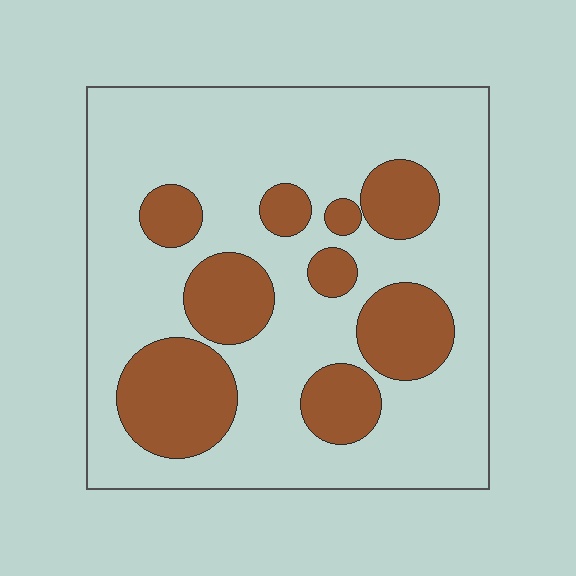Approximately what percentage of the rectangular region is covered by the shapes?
Approximately 30%.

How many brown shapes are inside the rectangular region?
9.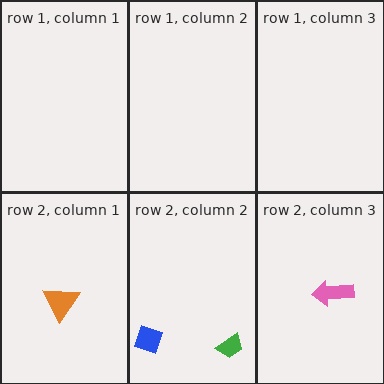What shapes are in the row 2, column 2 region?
The green trapezoid, the blue diamond.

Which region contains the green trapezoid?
The row 2, column 2 region.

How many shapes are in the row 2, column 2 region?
2.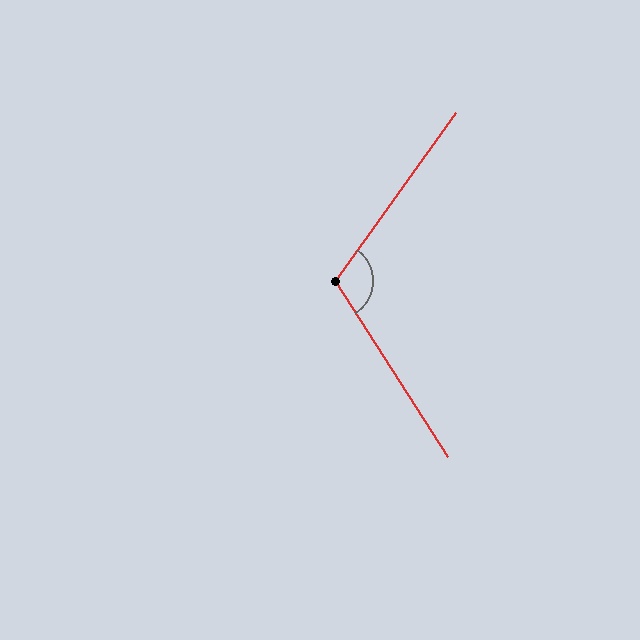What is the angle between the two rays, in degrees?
Approximately 112 degrees.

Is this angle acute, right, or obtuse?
It is obtuse.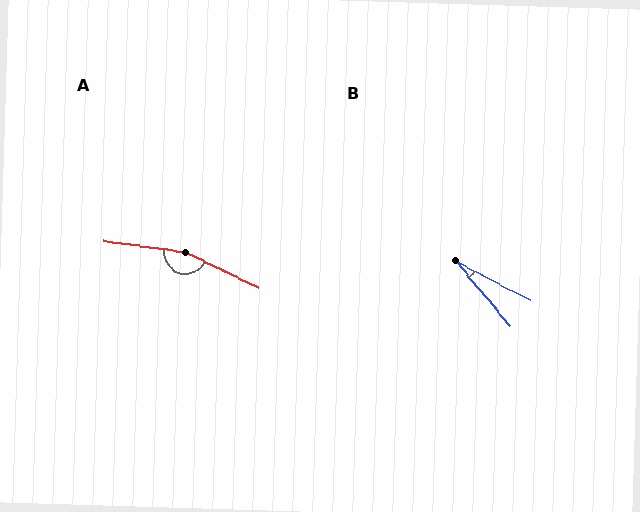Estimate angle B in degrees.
Approximately 23 degrees.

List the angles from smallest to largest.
B (23°), A (162°).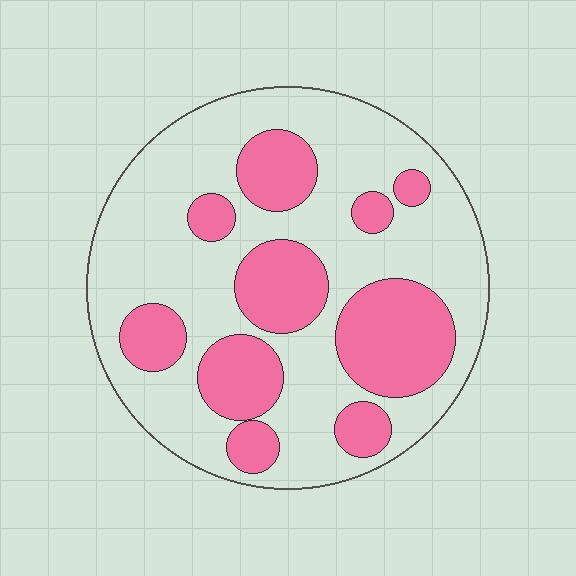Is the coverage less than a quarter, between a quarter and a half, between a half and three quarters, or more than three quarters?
Between a quarter and a half.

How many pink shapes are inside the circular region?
10.